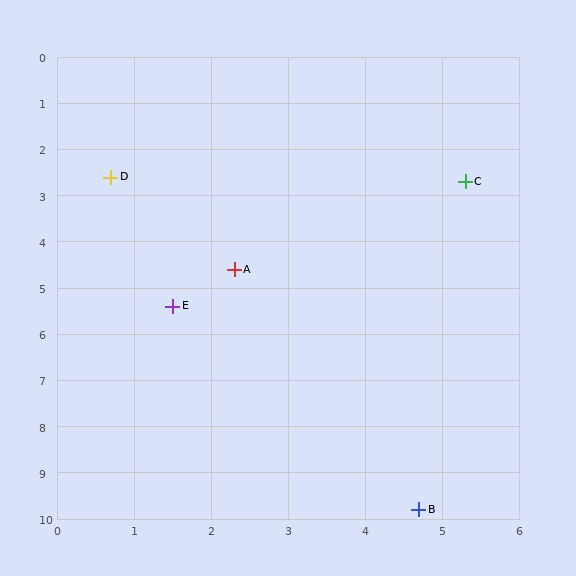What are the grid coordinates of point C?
Point C is at approximately (5.3, 2.7).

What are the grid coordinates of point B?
Point B is at approximately (4.7, 9.8).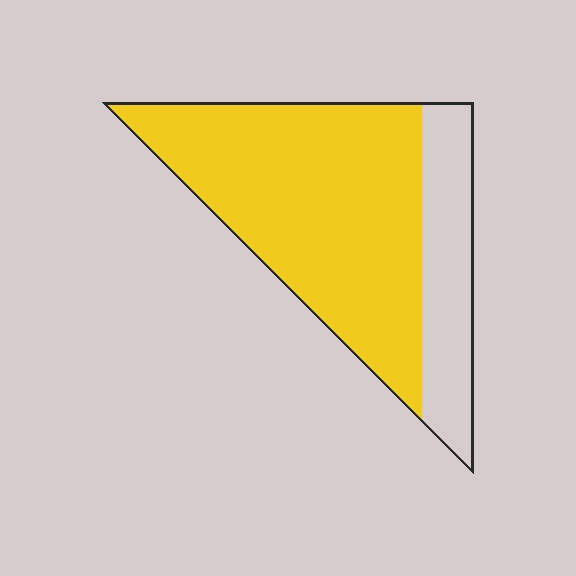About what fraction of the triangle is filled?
About three quarters (3/4).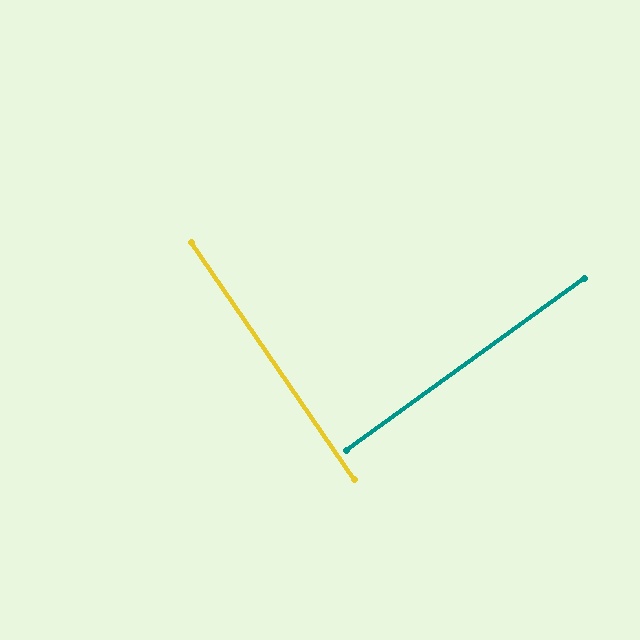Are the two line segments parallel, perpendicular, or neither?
Perpendicular — they meet at approximately 89°.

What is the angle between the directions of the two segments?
Approximately 89 degrees.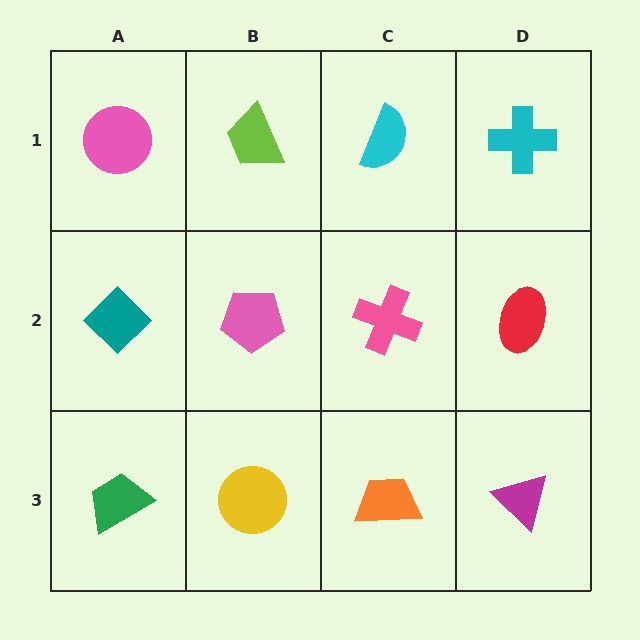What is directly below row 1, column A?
A teal diamond.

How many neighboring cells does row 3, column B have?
3.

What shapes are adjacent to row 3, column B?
A pink pentagon (row 2, column B), a green trapezoid (row 3, column A), an orange trapezoid (row 3, column C).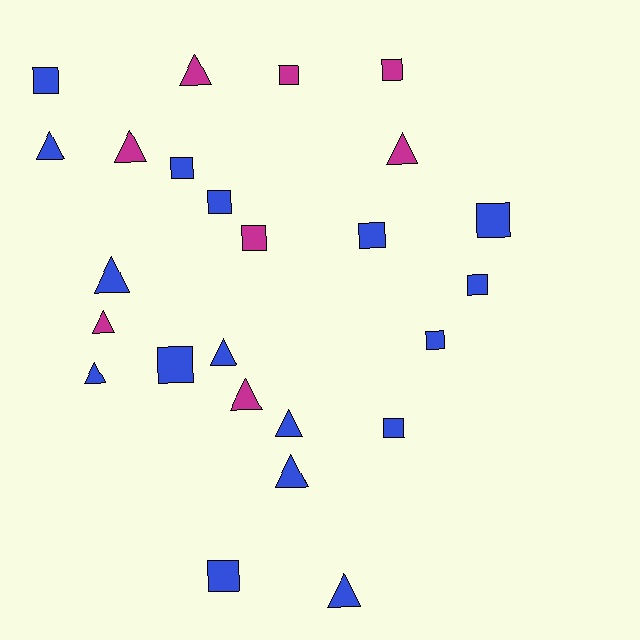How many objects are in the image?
There are 25 objects.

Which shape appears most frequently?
Square, with 13 objects.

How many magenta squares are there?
There are 3 magenta squares.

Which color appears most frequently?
Blue, with 17 objects.